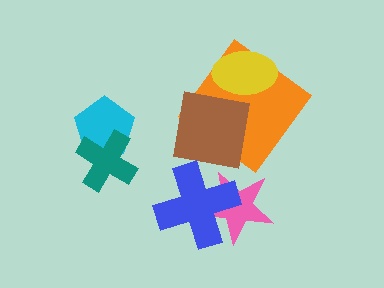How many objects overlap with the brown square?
3 objects overlap with the brown square.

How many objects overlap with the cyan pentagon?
1 object overlaps with the cyan pentagon.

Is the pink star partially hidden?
Yes, it is partially covered by another shape.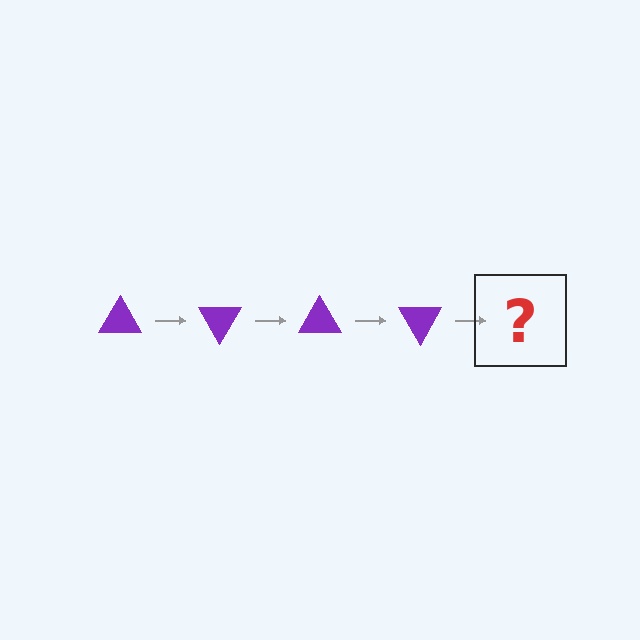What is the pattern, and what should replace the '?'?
The pattern is that the triangle rotates 60 degrees each step. The '?' should be a purple triangle rotated 240 degrees.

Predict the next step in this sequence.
The next step is a purple triangle rotated 240 degrees.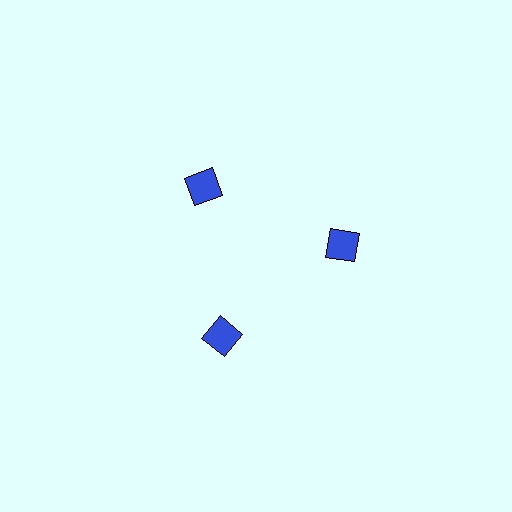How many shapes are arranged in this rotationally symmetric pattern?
There are 3 shapes, arranged in 3 groups of 1.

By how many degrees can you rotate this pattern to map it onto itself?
The pattern maps onto itself every 120 degrees of rotation.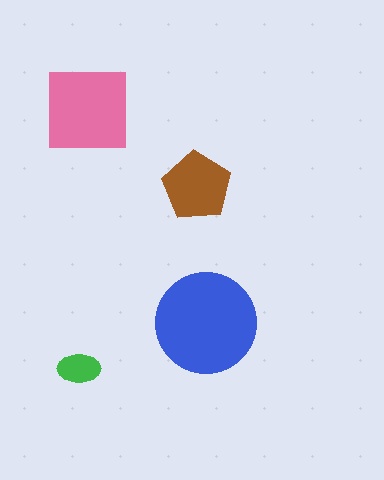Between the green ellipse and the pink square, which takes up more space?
The pink square.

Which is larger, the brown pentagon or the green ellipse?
The brown pentagon.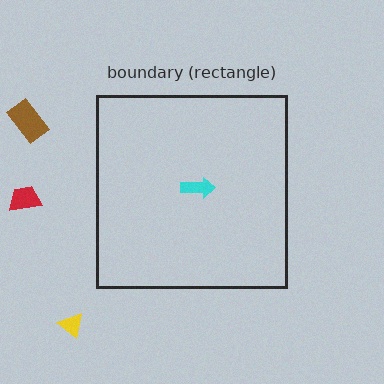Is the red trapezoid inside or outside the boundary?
Outside.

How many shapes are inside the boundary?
1 inside, 3 outside.